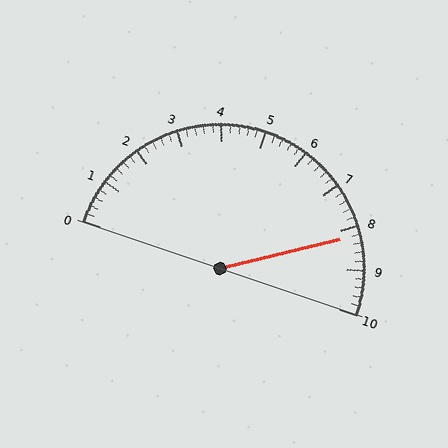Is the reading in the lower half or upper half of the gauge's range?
The reading is in the upper half of the range (0 to 10).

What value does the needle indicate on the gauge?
The needle indicates approximately 8.2.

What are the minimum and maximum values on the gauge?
The gauge ranges from 0 to 10.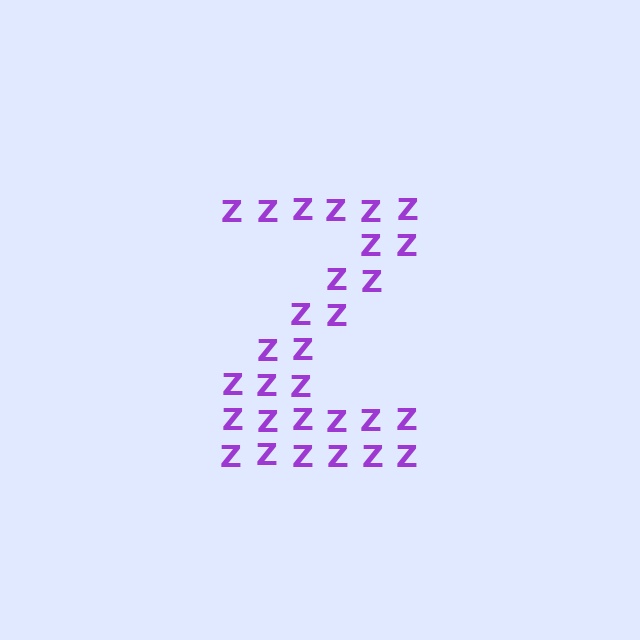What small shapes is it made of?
It is made of small letter Z's.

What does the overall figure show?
The overall figure shows the letter Z.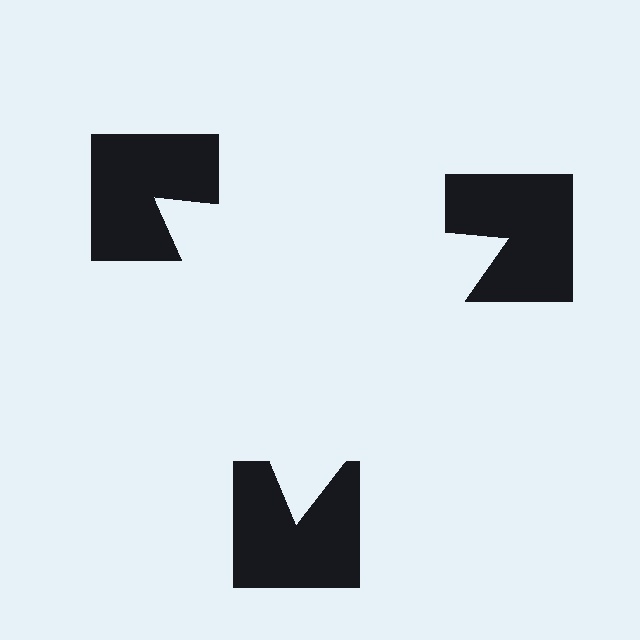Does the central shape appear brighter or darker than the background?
It typically appears slightly brighter than the background, even though no actual brightness change is drawn.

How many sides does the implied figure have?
3 sides.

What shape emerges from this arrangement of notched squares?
An illusory triangle — its edges are inferred from the aligned wedge cuts in the notched squares, not physically drawn.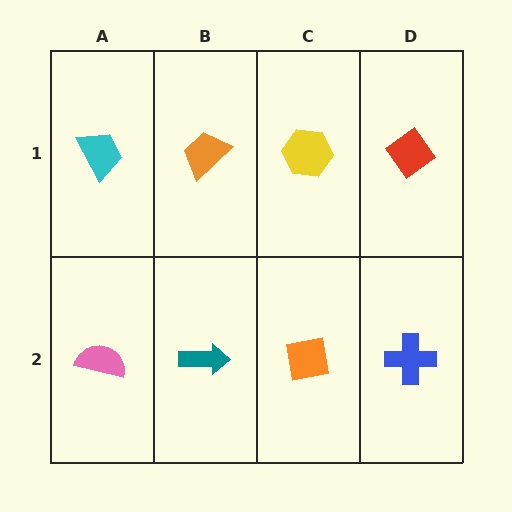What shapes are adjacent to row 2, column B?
An orange trapezoid (row 1, column B), a pink semicircle (row 2, column A), an orange square (row 2, column C).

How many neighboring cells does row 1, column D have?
2.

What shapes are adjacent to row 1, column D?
A blue cross (row 2, column D), a yellow hexagon (row 1, column C).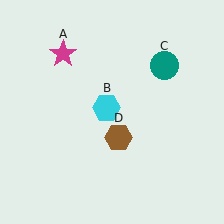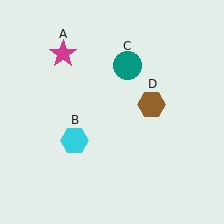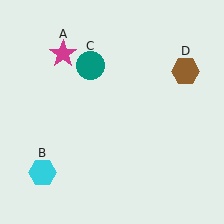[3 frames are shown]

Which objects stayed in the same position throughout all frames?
Magenta star (object A) remained stationary.